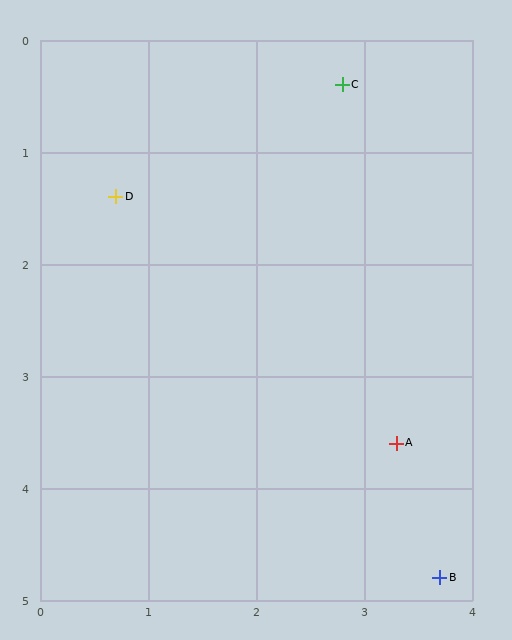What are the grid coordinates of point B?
Point B is at approximately (3.7, 4.8).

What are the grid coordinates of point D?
Point D is at approximately (0.7, 1.4).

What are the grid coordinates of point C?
Point C is at approximately (2.8, 0.4).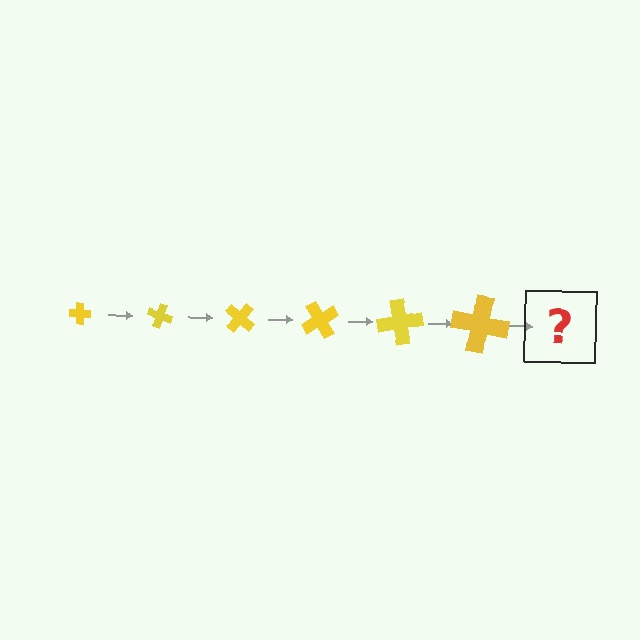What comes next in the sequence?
The next element should be a cross, larger than the previous one and rotated 120 degrees from the start.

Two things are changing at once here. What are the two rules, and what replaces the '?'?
The two rules are that the cross grows larger each step and it rotates 20 degrees each step. The '?' should be a cross, larger than the previous one and rotated 120 degrees from the start.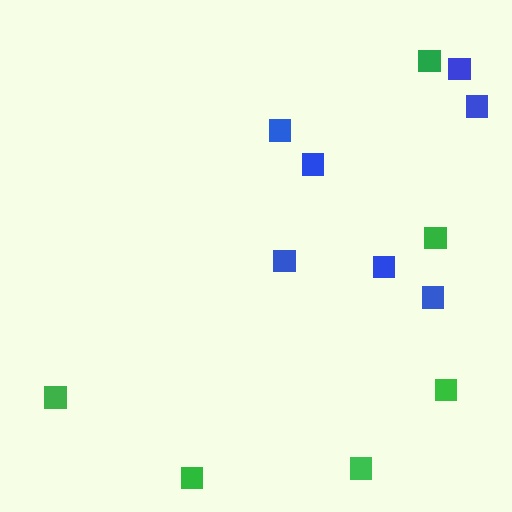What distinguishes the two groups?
There are 2 groups: one group of blue squares (7) and one group of green squares (6).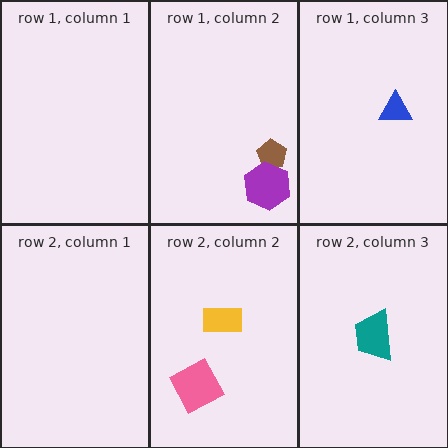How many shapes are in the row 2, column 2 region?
2.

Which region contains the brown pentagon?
The row 1, column 2 region.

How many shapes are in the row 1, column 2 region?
2.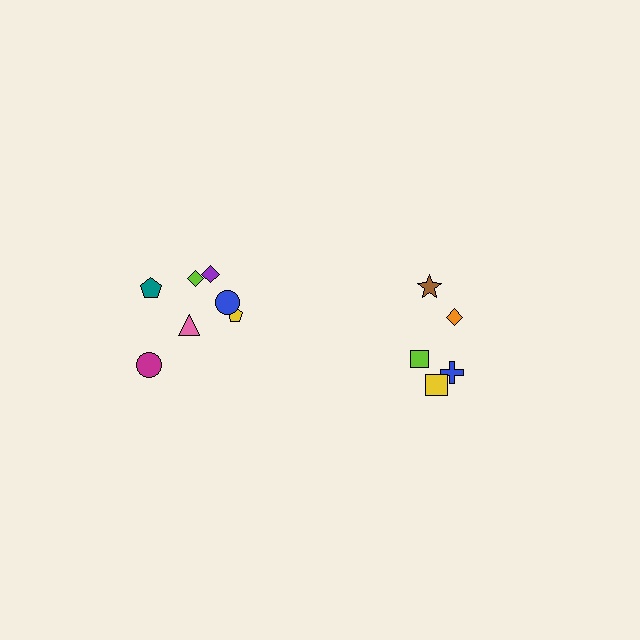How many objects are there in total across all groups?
There are 12 objects.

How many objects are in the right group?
There are 5 objects.